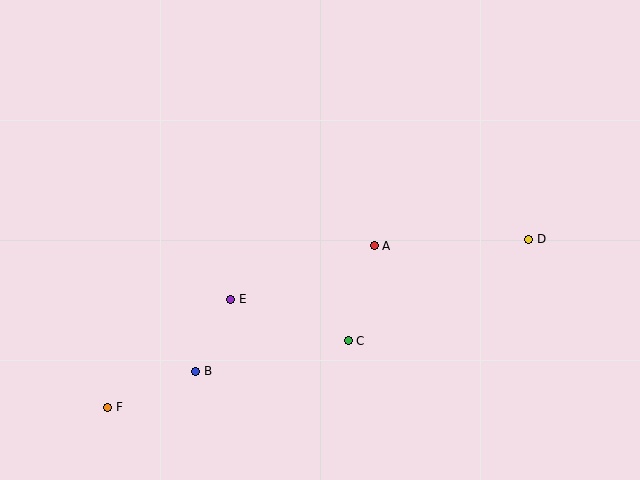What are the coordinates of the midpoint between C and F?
The midpoint between C and F is at (228, 374).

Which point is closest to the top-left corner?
Point E is closest to the top-left corner.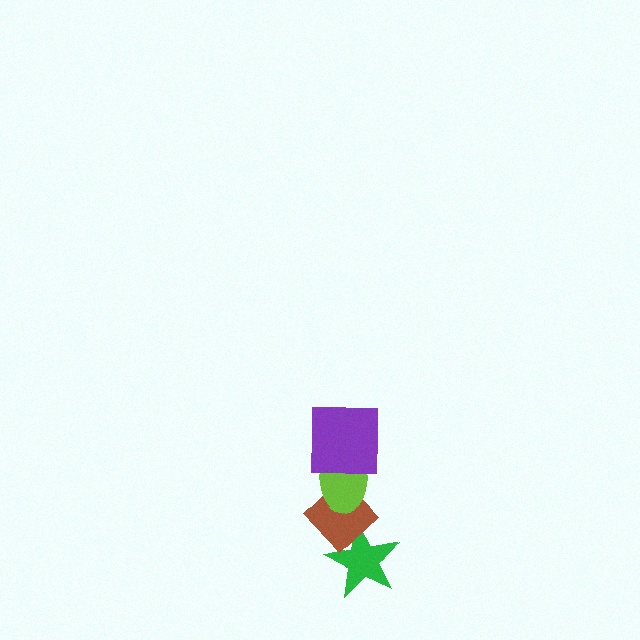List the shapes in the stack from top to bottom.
From top to bottom: the purple square, the lime ellipse, the brown diamond, the green star.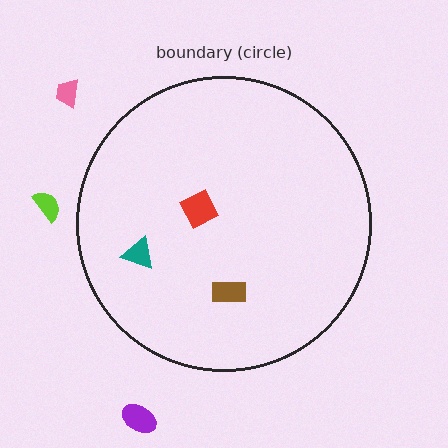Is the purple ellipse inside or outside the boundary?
Outside.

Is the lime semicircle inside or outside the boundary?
Outside.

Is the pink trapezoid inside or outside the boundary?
Outside.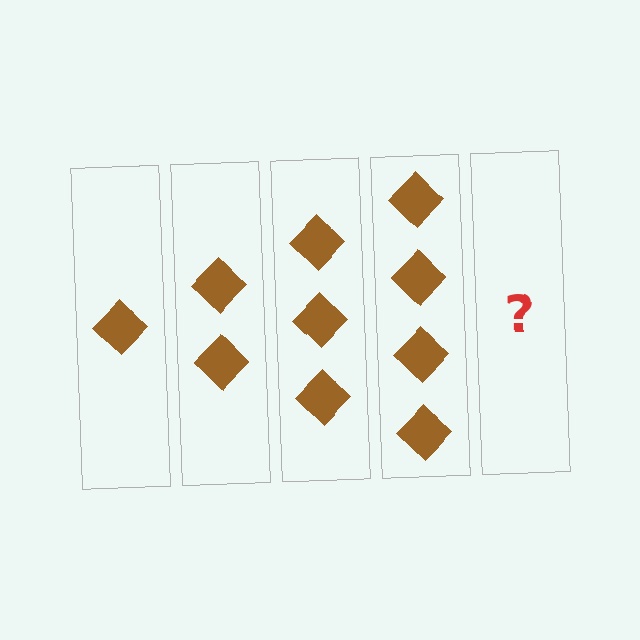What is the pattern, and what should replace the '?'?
The pattern is that each step adds one more diamond. The '?' should be 5 diamonds.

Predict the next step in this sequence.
The next step is 5 diamonds.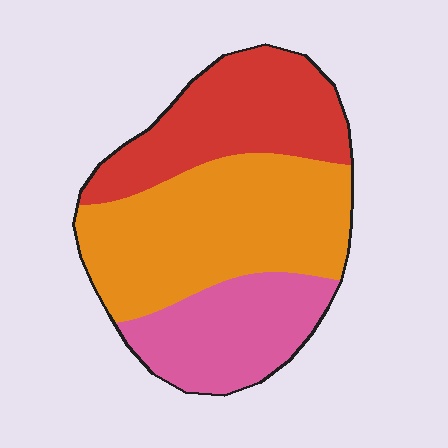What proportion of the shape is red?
Red takes up between a sixth and a third of the shape.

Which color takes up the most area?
Orange, at roughly 45%.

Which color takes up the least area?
Pink, at roughly 25%.